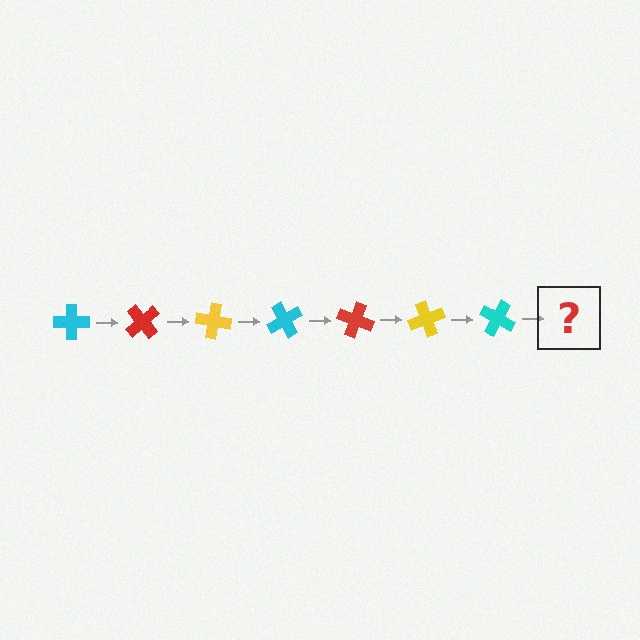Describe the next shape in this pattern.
It should be a red cross, rotated 350 degrees from the start.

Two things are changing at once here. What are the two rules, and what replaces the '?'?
The two rules are that it rotates 50 degrees each step and the color cycles through cyan, red, and yellow. The '?' should be a red cross, rotated 350 degrees from the start.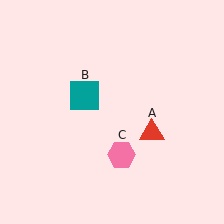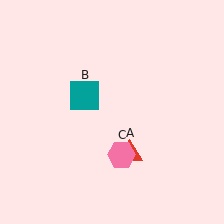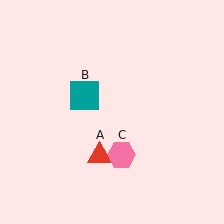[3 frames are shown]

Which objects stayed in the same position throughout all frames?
Teal square (object B) and pink hexagon (object C) remained stationary.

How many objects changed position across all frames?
1 object changed position: red triangle (object A).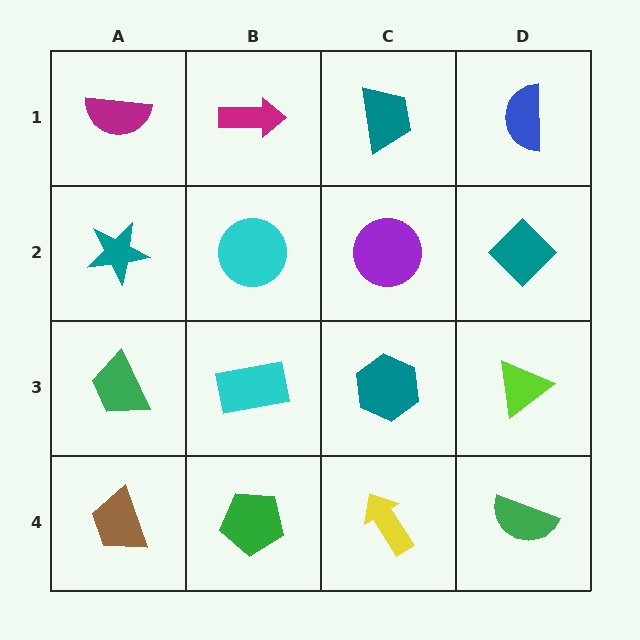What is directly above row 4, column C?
A teal hexagon.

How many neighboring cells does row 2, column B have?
4.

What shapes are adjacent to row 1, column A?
A teal star (row 2, column A), a magenta arrow (row 1, column B).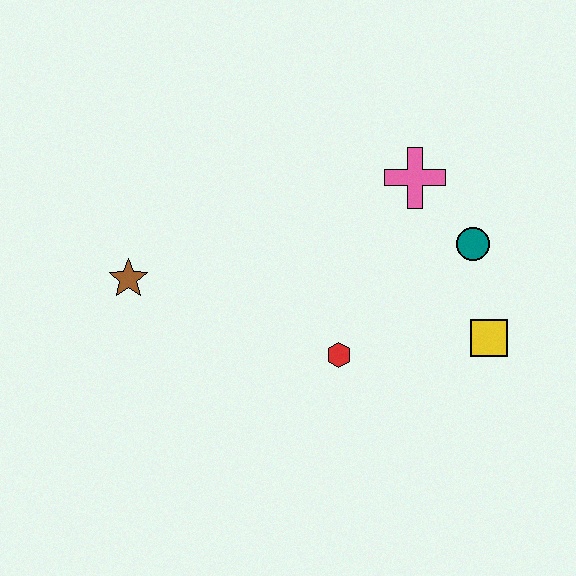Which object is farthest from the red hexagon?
The brown star is farthest from the red hexagon.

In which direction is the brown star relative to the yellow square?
The brown star is to the left of the yellow square.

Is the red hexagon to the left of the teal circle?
Yes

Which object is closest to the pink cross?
The teal circle is closest to the pink cross.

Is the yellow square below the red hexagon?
No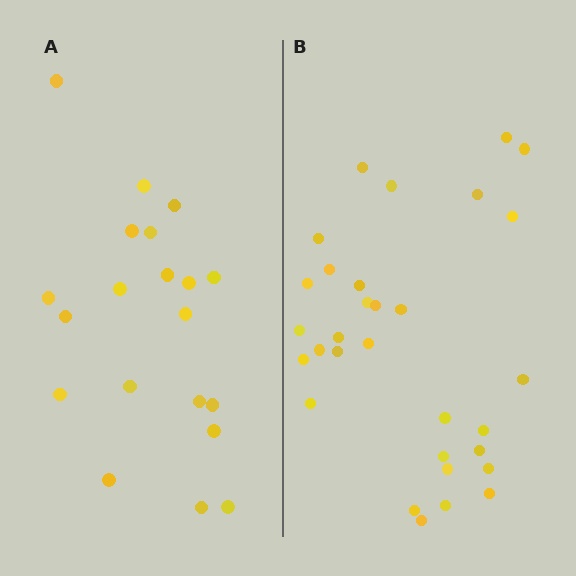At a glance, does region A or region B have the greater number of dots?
Region B (the right region) has more dots.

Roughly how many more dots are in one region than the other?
Region B has roughly 12 or so more dots than region A.